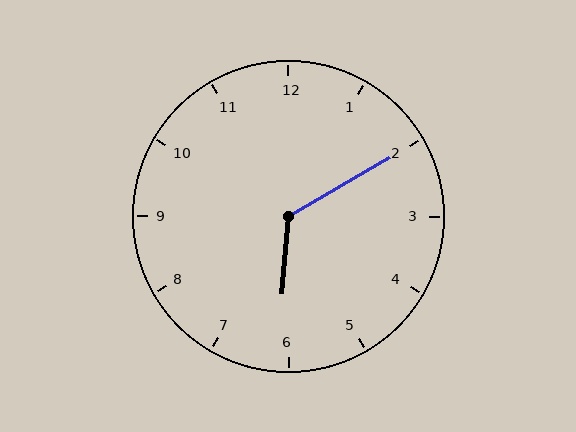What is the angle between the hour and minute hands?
Approximately 125 degrees.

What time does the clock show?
6:10.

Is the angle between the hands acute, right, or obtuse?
It is obtuse.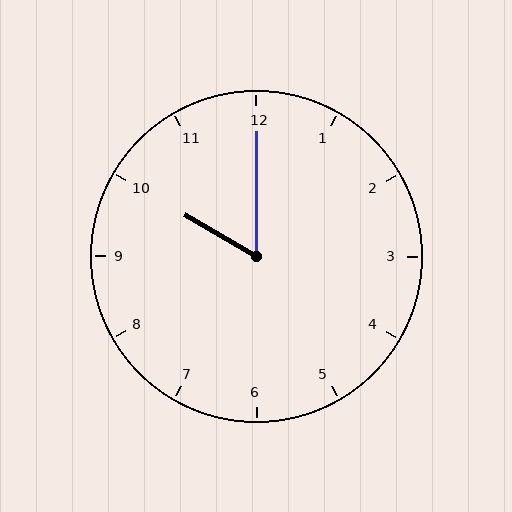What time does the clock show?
10:00.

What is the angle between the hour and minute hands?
Approximately 60 degrees.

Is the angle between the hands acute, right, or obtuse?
It is acute.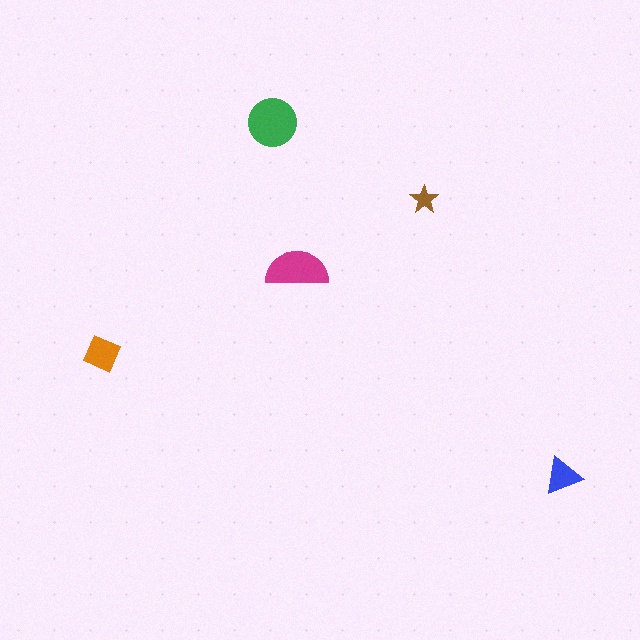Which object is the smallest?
The brown star.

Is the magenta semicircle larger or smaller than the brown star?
Larger.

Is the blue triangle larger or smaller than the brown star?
Larger.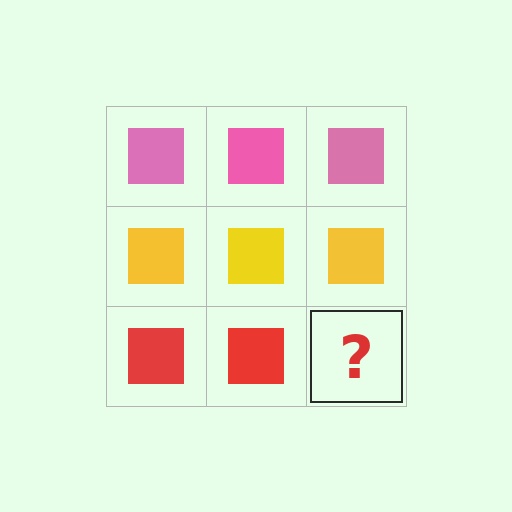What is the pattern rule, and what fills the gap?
The rule is that each row has a consistent color. The gap should be filled with a red square.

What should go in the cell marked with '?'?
The missing cell should contain a red square.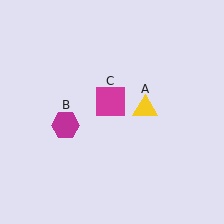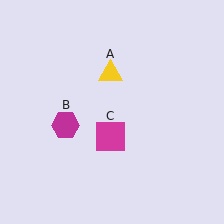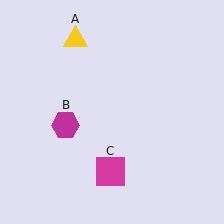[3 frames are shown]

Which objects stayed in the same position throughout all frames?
Magenta hexagon (object B) remained stationary.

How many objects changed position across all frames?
2 objects changed position: yellow triangle (object A), magenta square (object C).